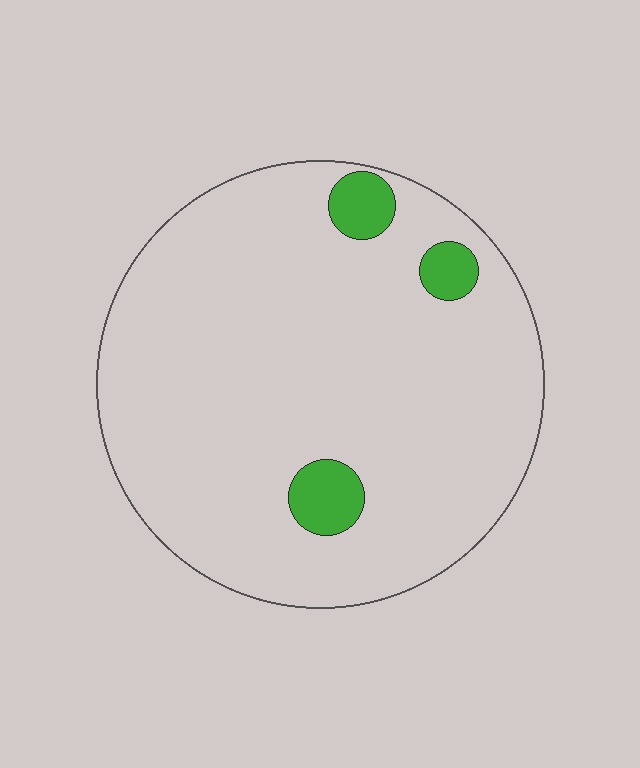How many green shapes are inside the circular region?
3.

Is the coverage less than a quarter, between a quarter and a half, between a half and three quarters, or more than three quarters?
Less than a quarter.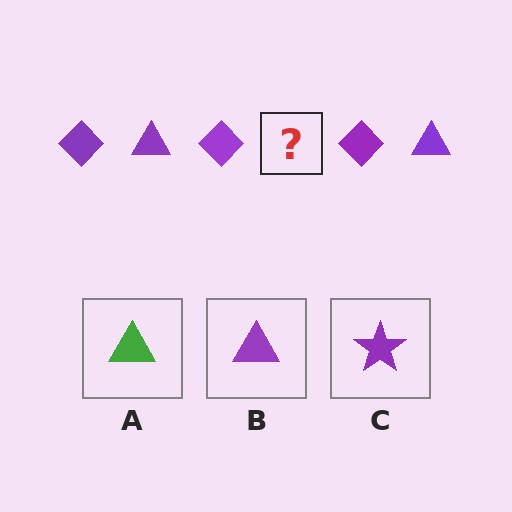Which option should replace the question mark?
Option B.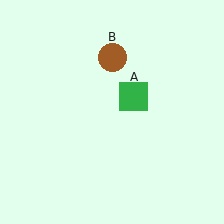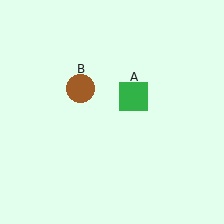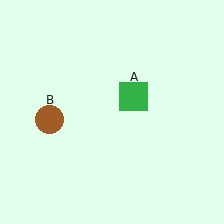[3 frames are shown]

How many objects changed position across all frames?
1 object changed position: brown circle (object B).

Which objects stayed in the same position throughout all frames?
Green square (object A) remained stationary.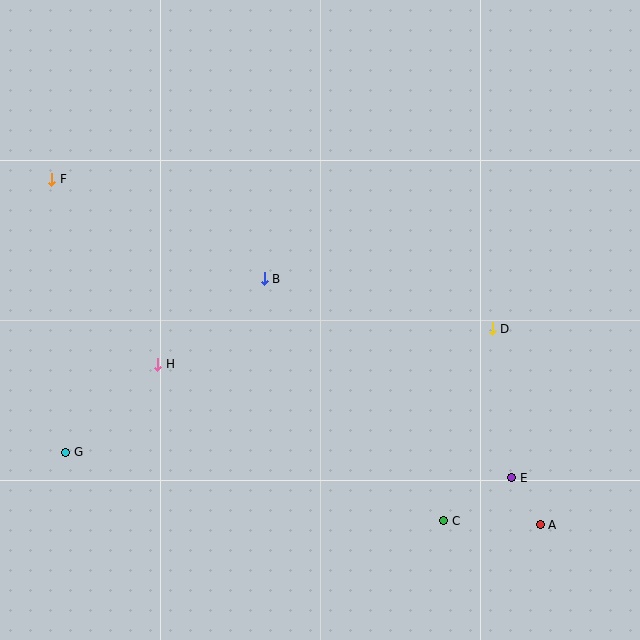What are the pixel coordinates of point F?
Point F is at (52, 179).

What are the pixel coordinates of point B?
Point B is at (264, 279).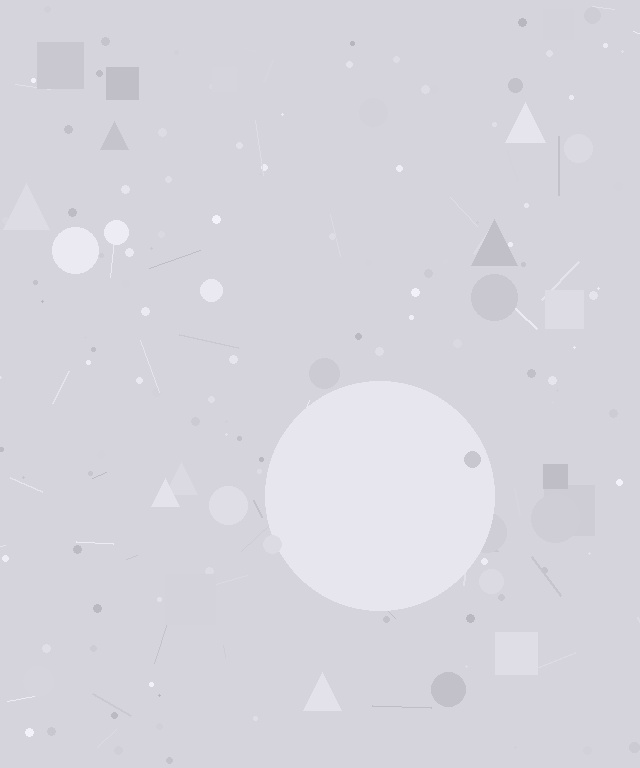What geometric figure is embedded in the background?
A circle is embedded in the background.